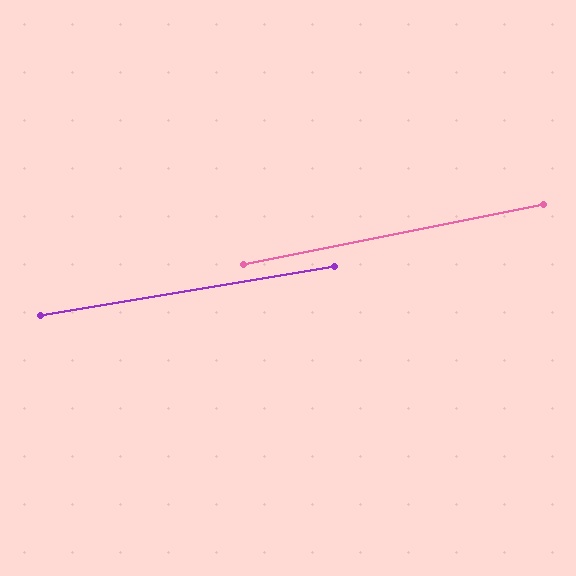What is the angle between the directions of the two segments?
Approximately 2 degrees.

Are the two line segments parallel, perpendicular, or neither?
Parallel — their directions differ by only 1.9°.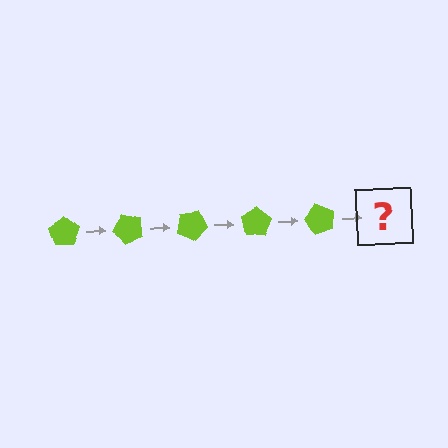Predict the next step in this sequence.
The next step is a lime pentagon rotated 250 degrees.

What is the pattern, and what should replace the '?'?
The pattern is that the pentagon rotates 50 degrees each step. The '?' should be a lime pentagon rotated 250 degrees.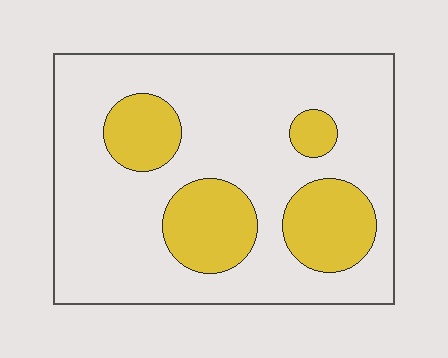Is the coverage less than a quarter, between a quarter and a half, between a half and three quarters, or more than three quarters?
Less than a quarter.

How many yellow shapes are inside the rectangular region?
4.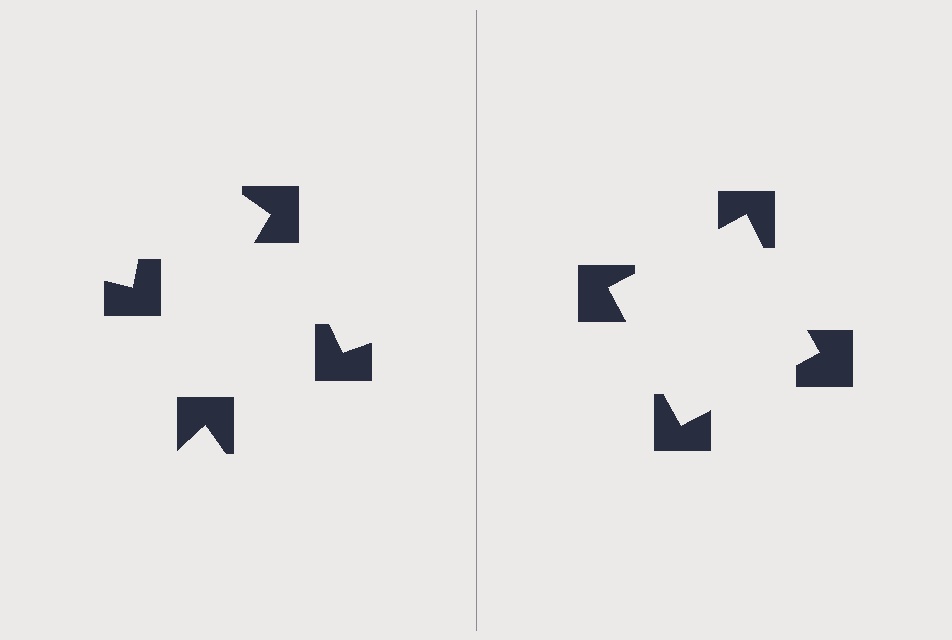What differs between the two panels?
The notched squares are positioned identically on both sides; only the wedge orientations differ. On the right they align to a square; on the left they are misaligned.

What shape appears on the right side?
An illusory square.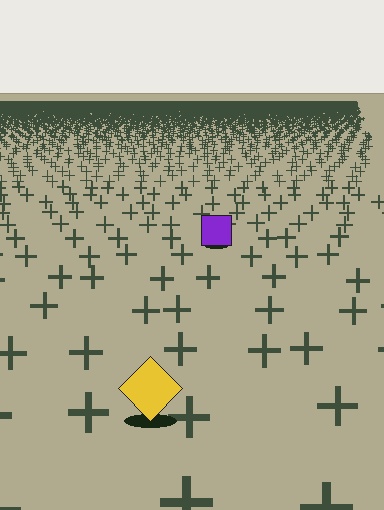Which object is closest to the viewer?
The yellow diamond is closest. The texture marks near it are larger and more spread out.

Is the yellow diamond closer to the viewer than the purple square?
Yes. The yellow diamond is closer — you can tell from the texture gradient: the ground texture is coarser near it.